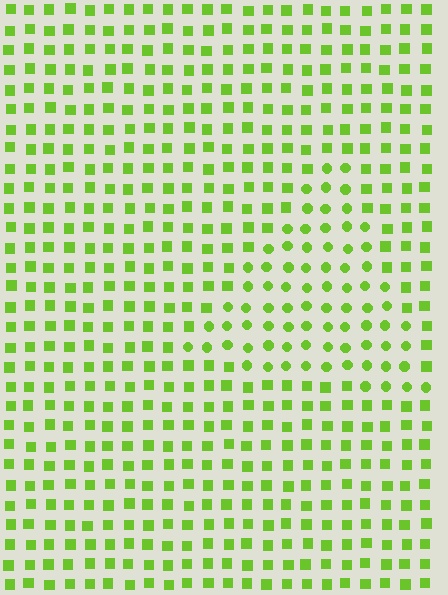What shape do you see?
I see a triangle.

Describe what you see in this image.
The image is filled with small lime elements arranged in a uniform grid. A triangle-shaped region contains circles, while the surrounding area contains squares. The boundary is defined purely by the change in element shape.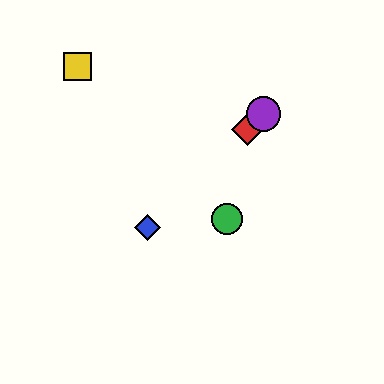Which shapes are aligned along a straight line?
The red diamond, the blue diamond, the purple circle are aligned along a straight line.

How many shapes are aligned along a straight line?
3 shapes (the red diamond, the blue diamond, the purple circle) are aligned along a straight line.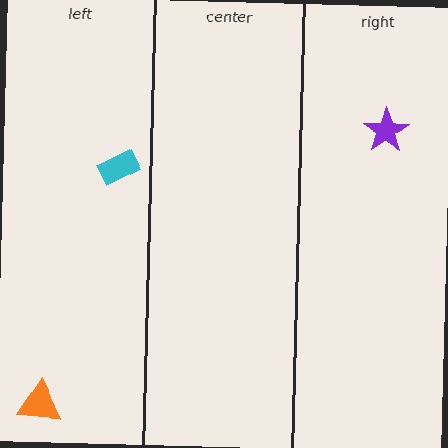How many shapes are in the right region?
1.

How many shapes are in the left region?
2.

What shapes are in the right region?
The purple star.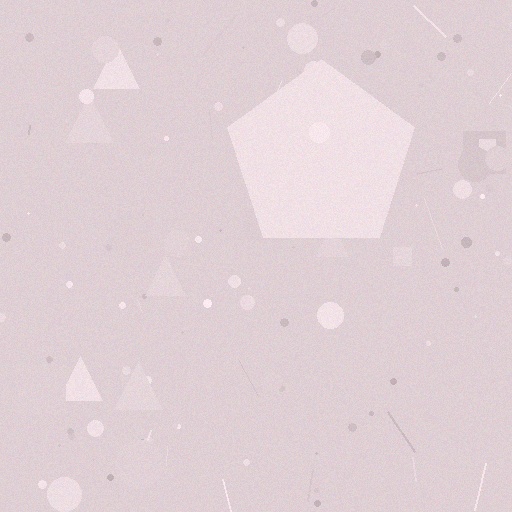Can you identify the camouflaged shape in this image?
The camouflaged shape is a pentagon.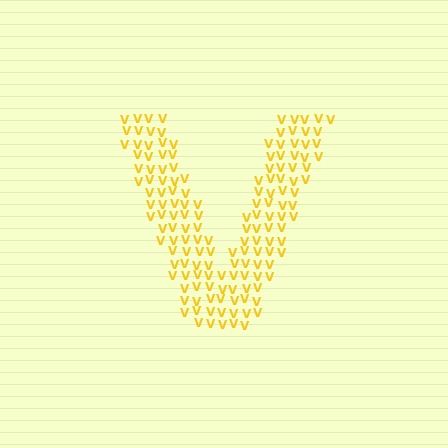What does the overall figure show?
The overall figure shows the letter V.